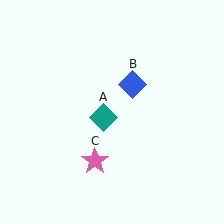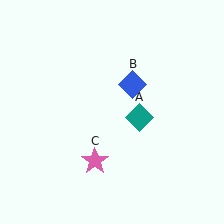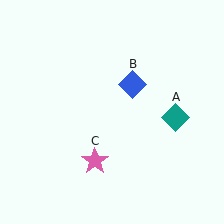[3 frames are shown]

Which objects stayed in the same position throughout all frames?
Blue diamond (object B) and pink star (object C) remained stationary.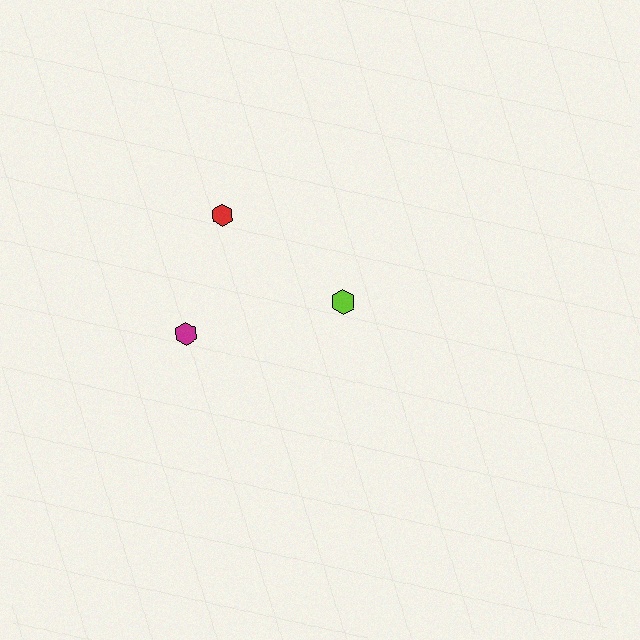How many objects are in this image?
There are 3 objects.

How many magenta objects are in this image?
There is 1 magenta object.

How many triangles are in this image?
There are no triangles.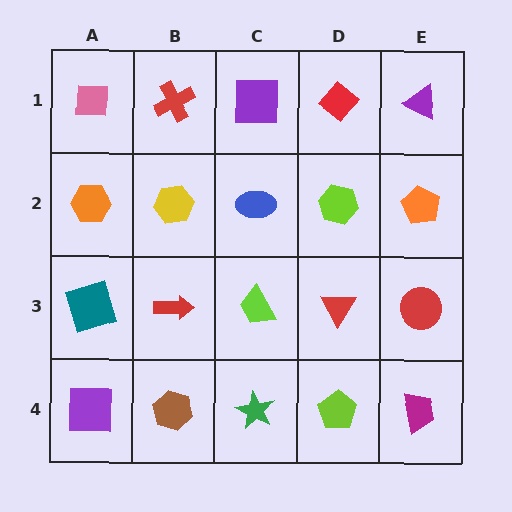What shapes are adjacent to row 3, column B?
A yellow hexagon (row 2, column B), a brown hexagon (row 4, column B), a teal square (row 3, column A), a lime trapezoid (row 3, column C).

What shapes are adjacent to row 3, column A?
An orange hexagon (row 2, column A), a purple square (row 4, column A), a red arrow (row 3, column B).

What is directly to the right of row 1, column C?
A red diamond.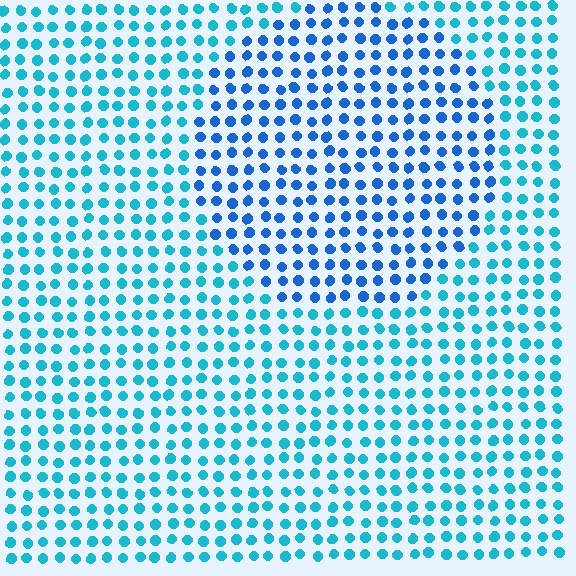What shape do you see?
I see a circle.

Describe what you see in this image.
The image is filled with small cyan elements in a uniform arrangement. A circle-shaped region is visible where the elements are tinted to a slightly different hue, forming a subtle color boundary.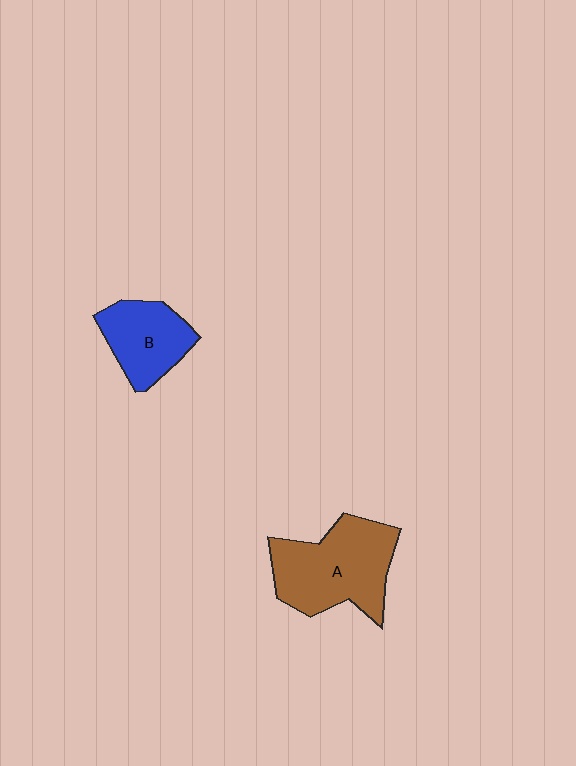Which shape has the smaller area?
Shape B (blue).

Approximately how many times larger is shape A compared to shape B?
Approximately 1.6 times.